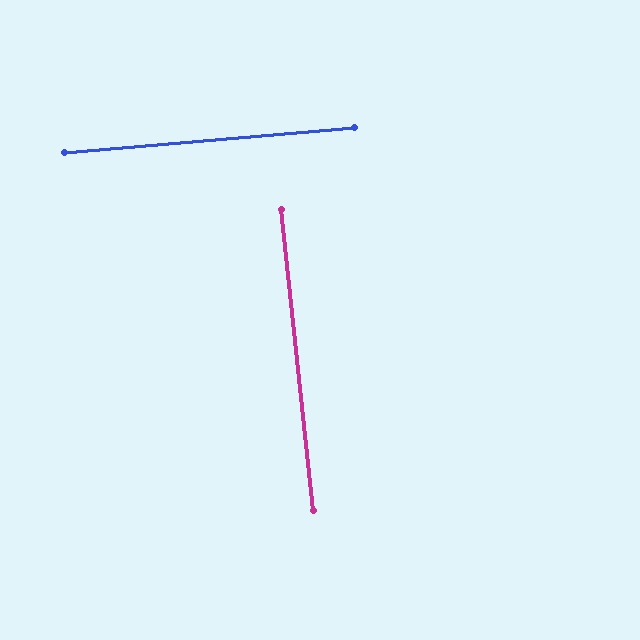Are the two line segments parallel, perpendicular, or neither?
Perpendicular — they meet at approximately 89°.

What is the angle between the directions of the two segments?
Approximately 89 degrees.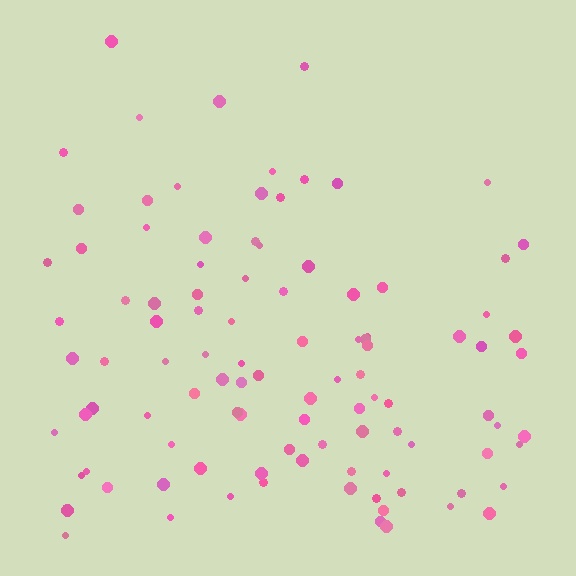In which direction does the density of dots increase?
From top to bottom, with the bottom side densest.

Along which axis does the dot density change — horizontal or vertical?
Vertical.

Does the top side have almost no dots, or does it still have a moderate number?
Still a moderate number, just noticeably fewer than the bottom.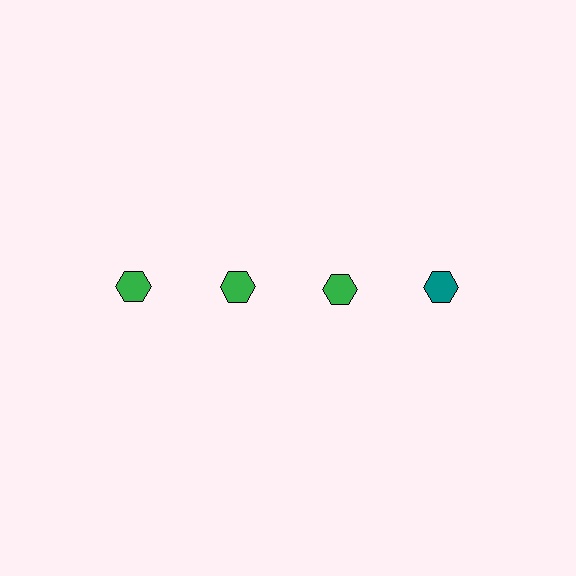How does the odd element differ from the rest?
It has a different color: teal instead of green.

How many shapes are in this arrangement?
There are 4 shapes arranged in a grid pattern.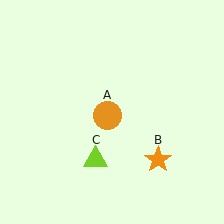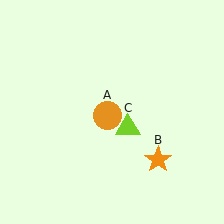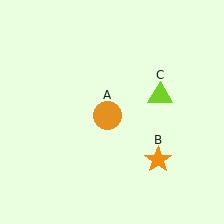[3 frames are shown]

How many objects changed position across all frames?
1 object changed position: lime triangle (object C).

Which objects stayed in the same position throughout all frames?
Orange circle (object A) and orange star (object B) remained stationary.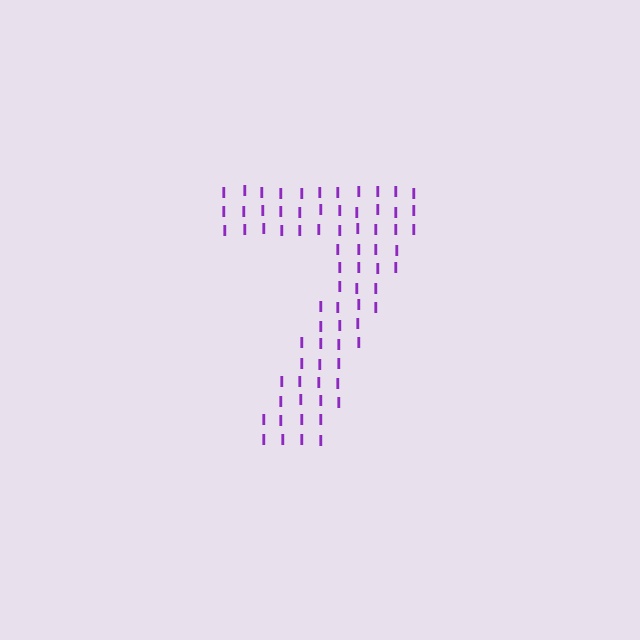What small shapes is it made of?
It is made of small letter I's.